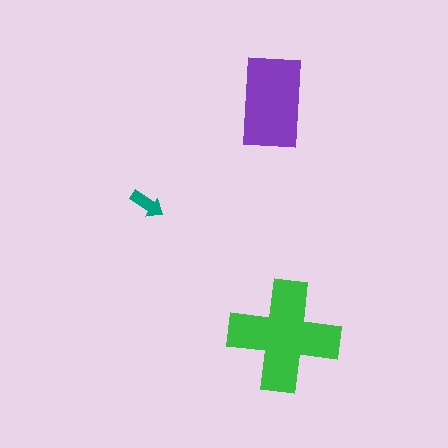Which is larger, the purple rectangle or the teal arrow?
The purple rectangle.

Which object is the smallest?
The teal arrow.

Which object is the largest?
The green cross.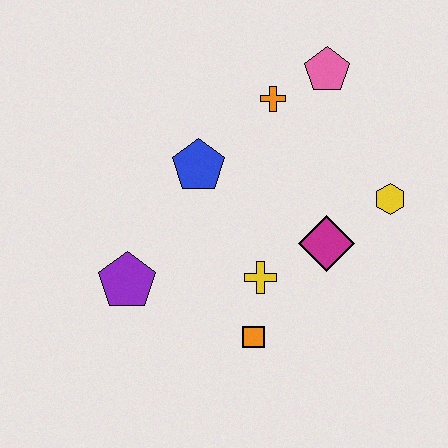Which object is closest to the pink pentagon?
The orange cross is closest to the pink pentagon.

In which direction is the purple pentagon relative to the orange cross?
The purple pentagon is below the orange cross.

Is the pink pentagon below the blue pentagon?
No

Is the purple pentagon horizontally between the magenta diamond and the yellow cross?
No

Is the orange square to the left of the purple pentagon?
No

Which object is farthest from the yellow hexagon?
The purple pentagon is farthest from the yellow hexagon.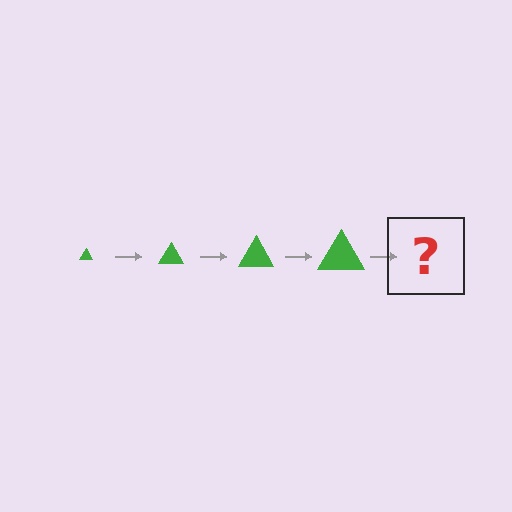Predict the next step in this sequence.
The next step is a green triangle, larger than the previous one.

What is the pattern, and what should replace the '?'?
The pattern is that the triangle gets progressively larger each step. The '?' should be a green triangle, larger than the previous one.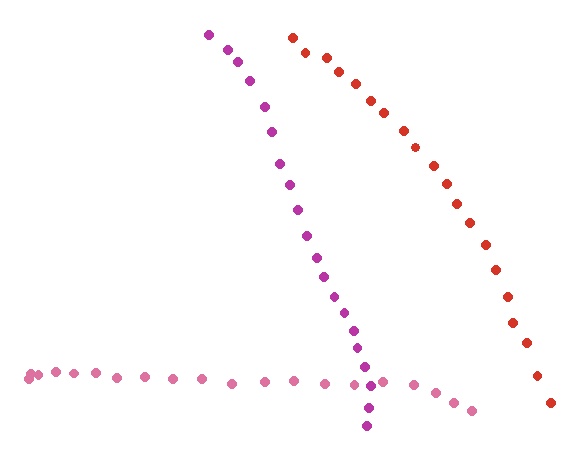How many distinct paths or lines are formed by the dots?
There are 3 distinct paths.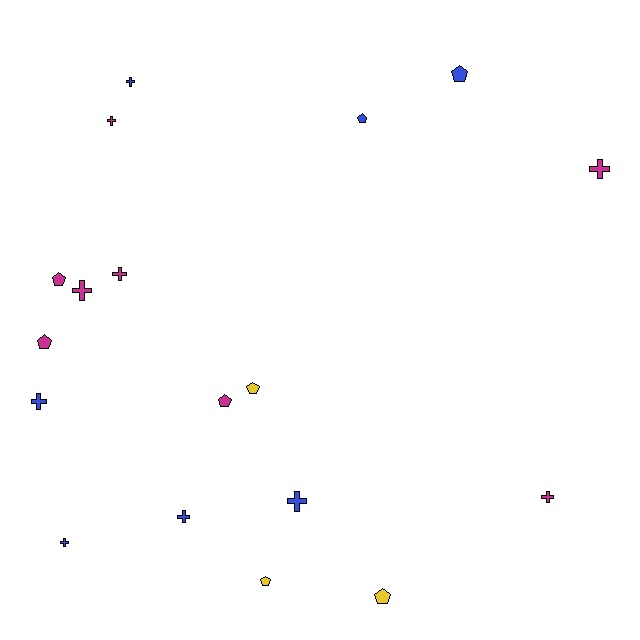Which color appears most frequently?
Magenta, with 8 objects.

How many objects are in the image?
There are 18 objects.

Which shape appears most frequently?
Cross, with 10 objects.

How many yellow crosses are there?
There are no yellow crosses.